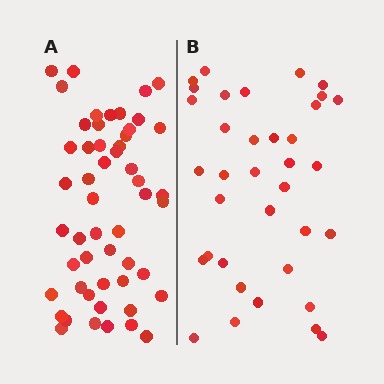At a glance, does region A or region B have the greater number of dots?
Region A (the left region) has more dots.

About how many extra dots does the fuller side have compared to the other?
Region A has approximately 15 more dots than region B.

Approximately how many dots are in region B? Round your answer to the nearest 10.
About 40 dots. (The exact count is 36, which rounds to 40.)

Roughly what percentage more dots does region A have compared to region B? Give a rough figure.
About 45% more.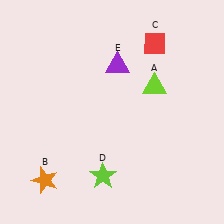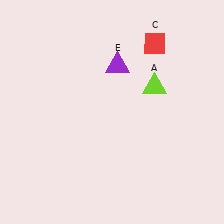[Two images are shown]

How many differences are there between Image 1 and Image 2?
There are 2 differences between the two images.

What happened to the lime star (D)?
The lime star (D) was removed in Image 2. It was in the bottom-left area of Image 1.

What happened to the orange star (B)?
The orange star (B) was removed in Image 2. It was in the bottom-left area of Image 1.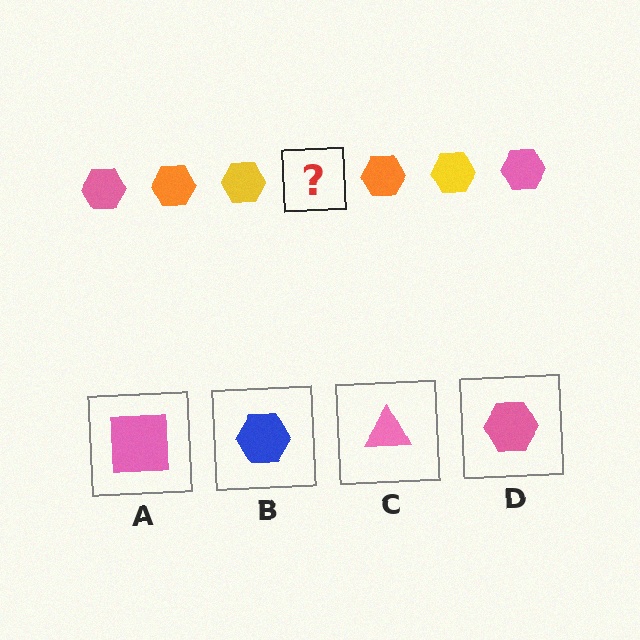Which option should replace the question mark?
Option D.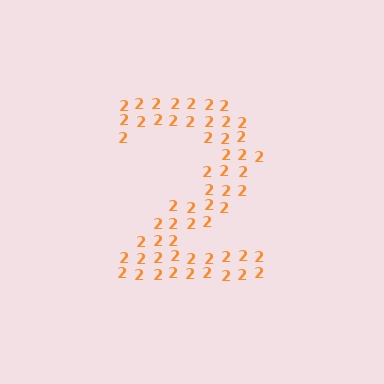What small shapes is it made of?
It is made of small digit 2's.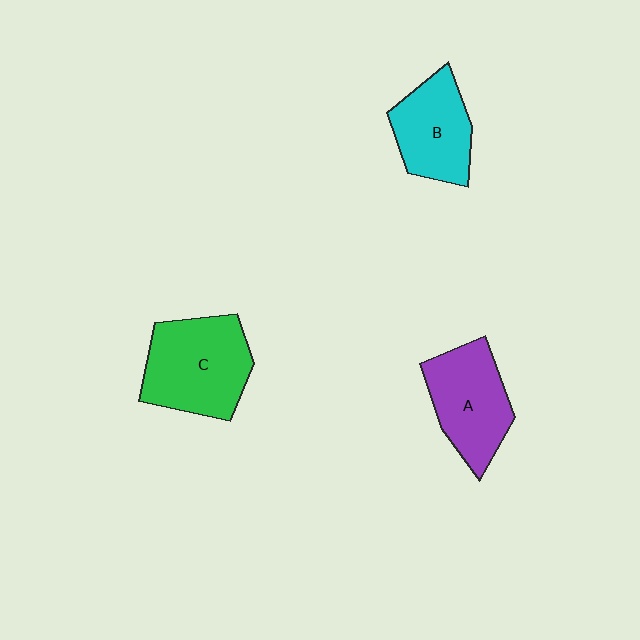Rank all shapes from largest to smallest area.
From largest to smallest: C (green), A (purple), B (cyan).